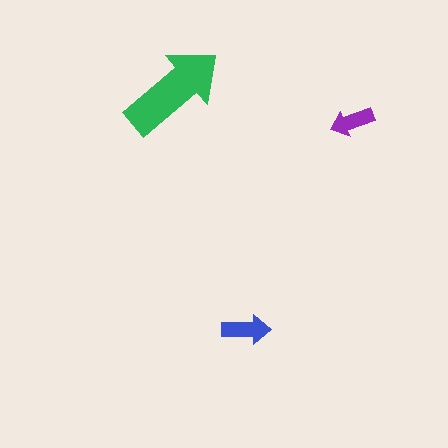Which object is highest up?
The green arrow is topmost.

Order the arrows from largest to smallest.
the green one, the blue one, the purple one.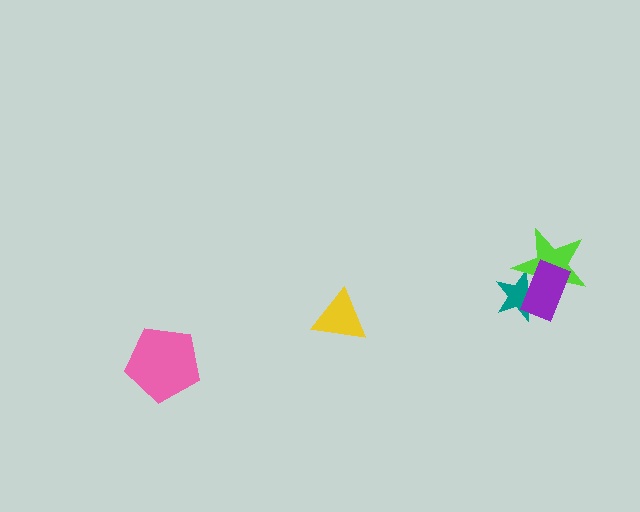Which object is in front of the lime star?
The purple rectangle is in front of the lime star.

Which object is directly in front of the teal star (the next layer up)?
The lime star is directly in front of the teal star.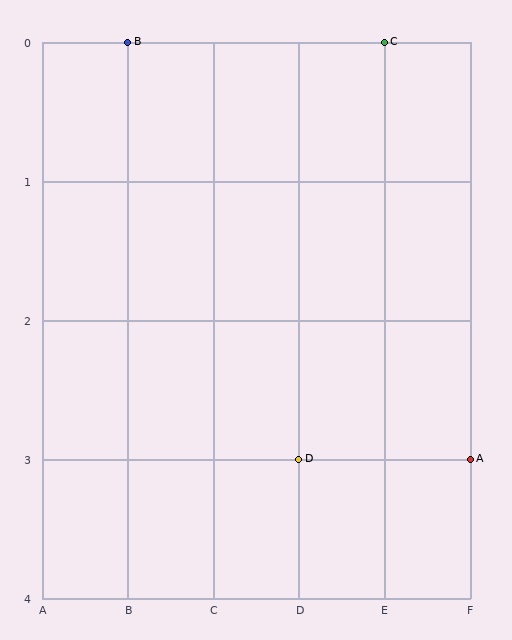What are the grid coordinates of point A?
Point A is at grid coordinates (F, 3).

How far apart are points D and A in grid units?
Points D and A are 2 columns apart.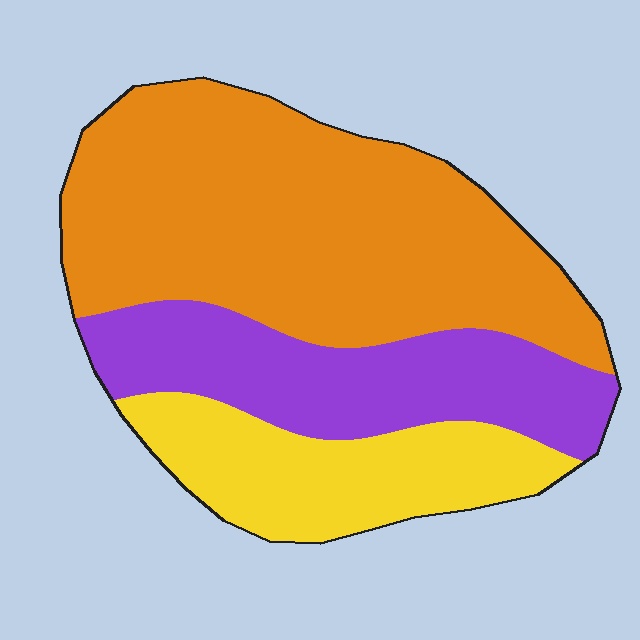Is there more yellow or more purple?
Purple.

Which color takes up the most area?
Orange, at roughly 55%.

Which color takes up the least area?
Yellow, at roughly 20%.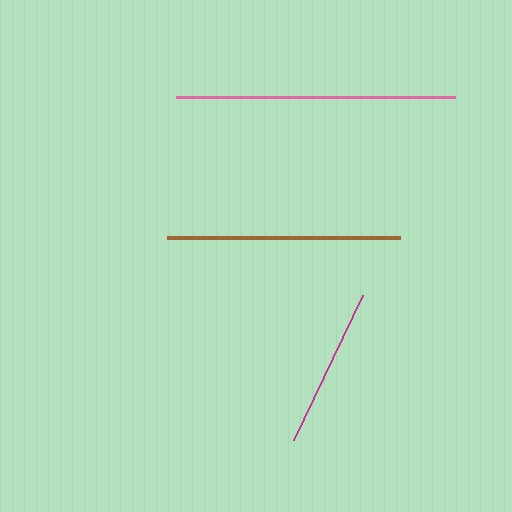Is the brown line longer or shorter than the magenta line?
The brown line is longer than the magenta line.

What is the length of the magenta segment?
The magenta segment is approximately 161 pixels long.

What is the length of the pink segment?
The pink segment is approximately 279 pixels long.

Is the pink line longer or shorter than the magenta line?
The pink line is longer than the magenta line.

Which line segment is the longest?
The pink line is the longest at approximately 279 pixels.